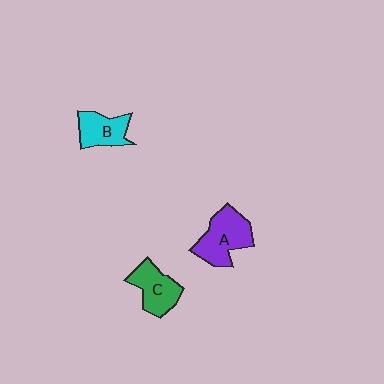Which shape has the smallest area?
Shape B (cyan).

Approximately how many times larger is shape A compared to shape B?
Approximately 1.4 times.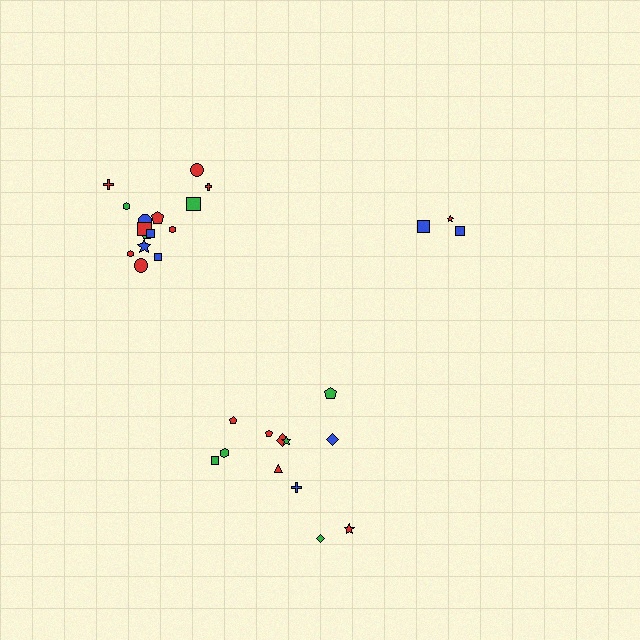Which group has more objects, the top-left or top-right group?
The top-left group.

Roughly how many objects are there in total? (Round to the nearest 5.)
Roughly 30 objects in total.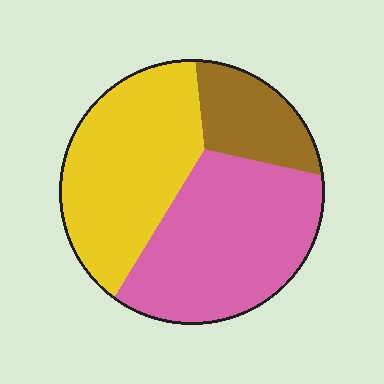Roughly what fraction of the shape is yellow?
Yellow covers about 40% of the shape.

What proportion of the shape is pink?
Pink takes up about two fifths (2/5) of the shape.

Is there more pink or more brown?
Pink.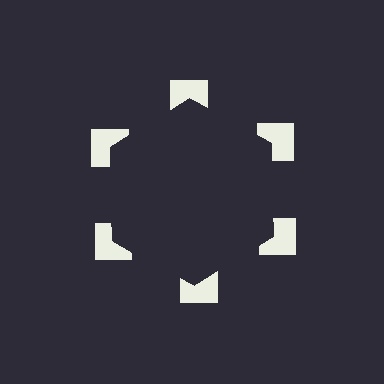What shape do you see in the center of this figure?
An illusory hexagon — its edges are inferred from the aligned wedge cuts in the notched squares, not physically drawn.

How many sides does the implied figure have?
6 sides.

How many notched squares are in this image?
There are 6 — one at each vertex of the illusory hexagon.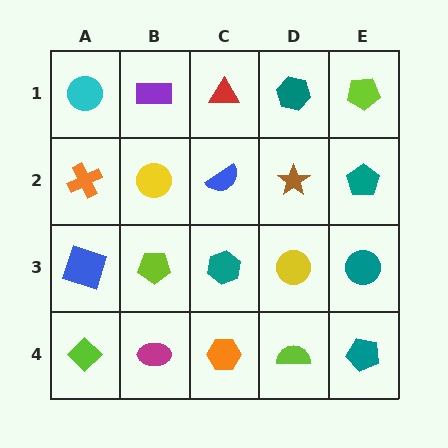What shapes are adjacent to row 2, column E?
A lime pentagon (row 1, column E), a teal circle (row 3, column E), a brown star (row 2, column D).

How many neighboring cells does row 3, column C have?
4.